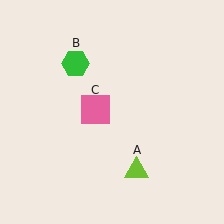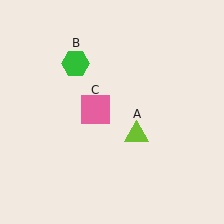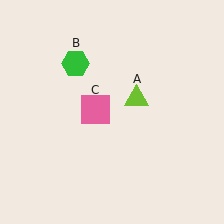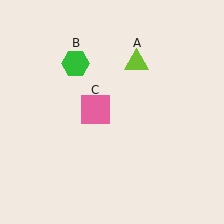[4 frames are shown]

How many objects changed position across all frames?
1 object changed position: lime triangle (object A).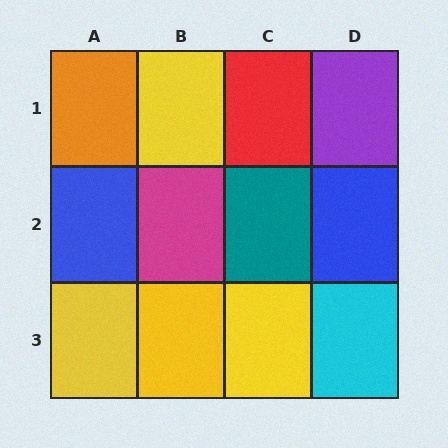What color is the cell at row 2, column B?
Magenta.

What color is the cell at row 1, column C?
Red.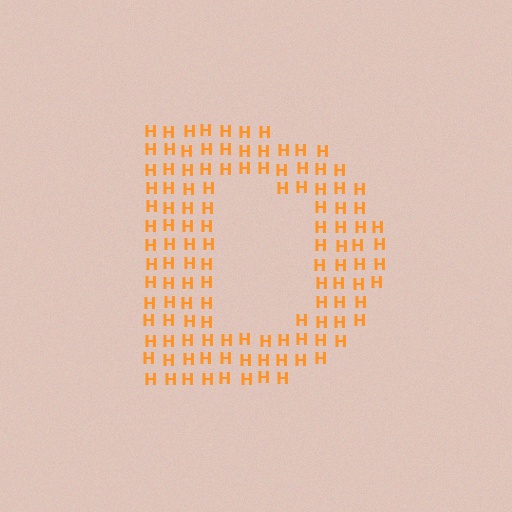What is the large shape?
The large shape is the letter D.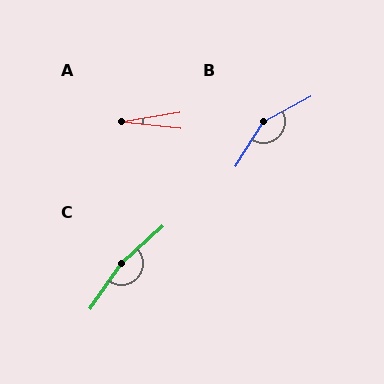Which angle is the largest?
C, at approximately 167 degrees.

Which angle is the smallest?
A, at approximately 16 degrees.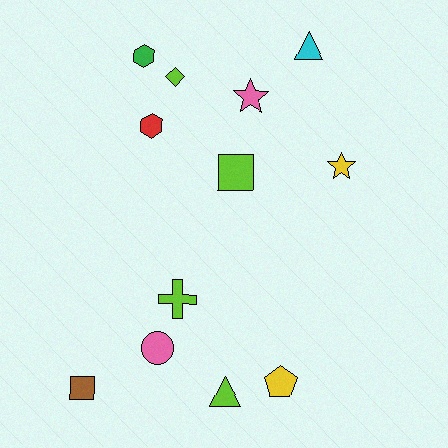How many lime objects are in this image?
There are 4 lime objects.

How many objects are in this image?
There are 12 objects.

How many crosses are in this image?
There is 1 cross.